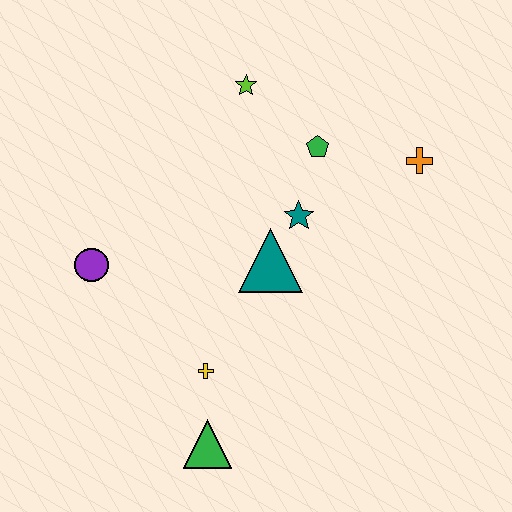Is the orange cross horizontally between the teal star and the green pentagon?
No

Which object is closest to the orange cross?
The green pentagon is closest to the orange cross.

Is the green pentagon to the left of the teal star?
No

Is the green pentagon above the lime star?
No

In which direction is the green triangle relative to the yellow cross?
The green triangle is below the yellow cross.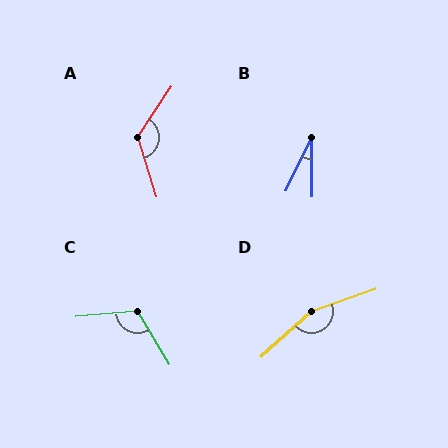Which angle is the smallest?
B, at approximately 26 degrees.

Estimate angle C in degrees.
Approximately 115 degrees.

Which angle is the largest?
D, at approximately 158 degrees.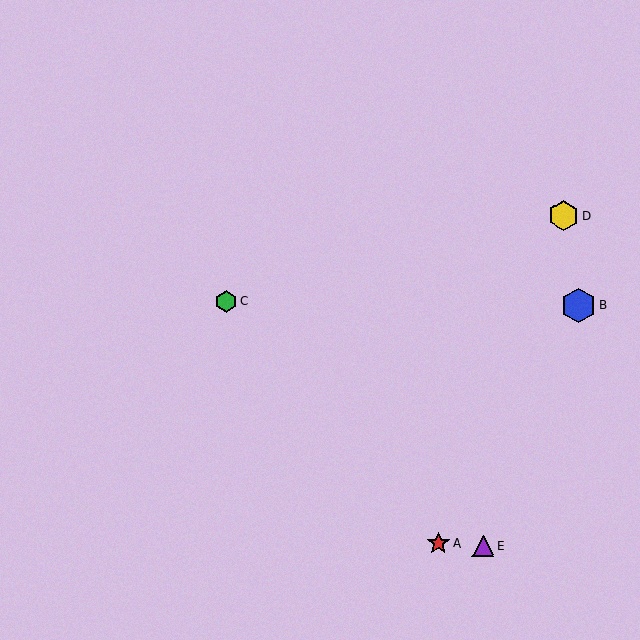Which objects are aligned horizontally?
Objects B, C are aligned horizontally.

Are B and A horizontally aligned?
No, B is at y≈305 and A is at y≈544.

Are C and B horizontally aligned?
Yes, both are at y≈301.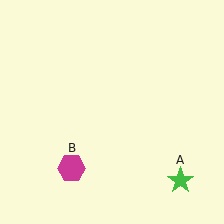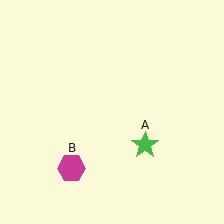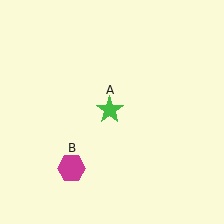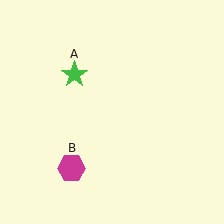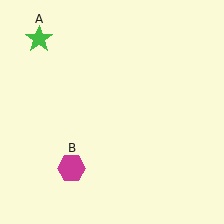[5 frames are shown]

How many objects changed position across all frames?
1 object changed position: green star (object A).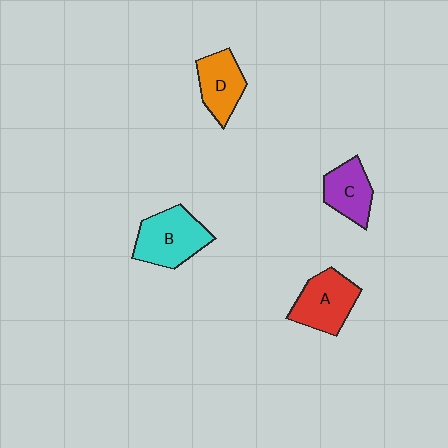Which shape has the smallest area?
Shape C (purple).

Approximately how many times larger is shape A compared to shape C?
Approximately 1.3 times.